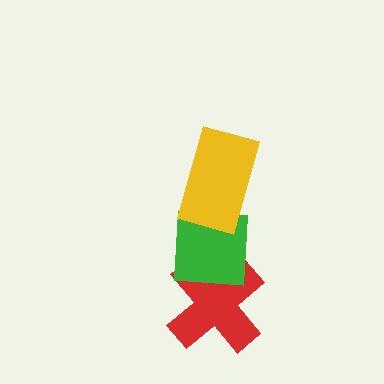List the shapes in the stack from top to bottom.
From top to bottom: the yellow rectangle, the green square, the red cross.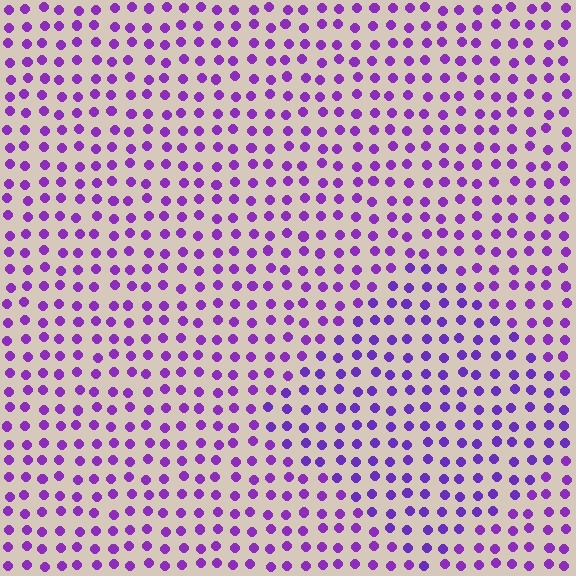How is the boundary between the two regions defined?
The boundary is defined purely by a slight shift in hue (about 15 degrees). Spacing, size, and orientation are identical on both sides.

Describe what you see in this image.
The image is filled with small purple elements in a uniform arrangement. A diamond-shaped region is visible where the elements are tinted to a slightly different hue, forming a subtle color boundary.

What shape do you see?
I see a diamond.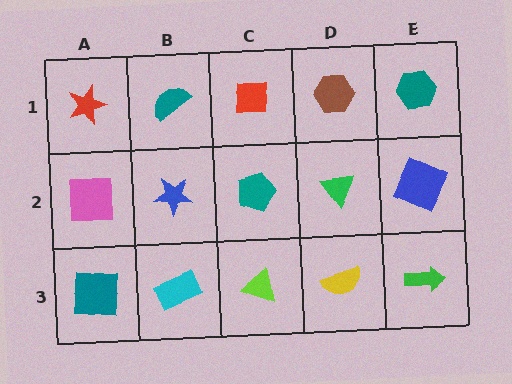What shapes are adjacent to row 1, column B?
A blue star (row 2, column B), a red star (row 1, column A), a red square (row 1, column C).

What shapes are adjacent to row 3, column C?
A teal pentagon (row 2, column C), a cyan rectangle (row 3, column B), a yellow semicircle (row 3, column D).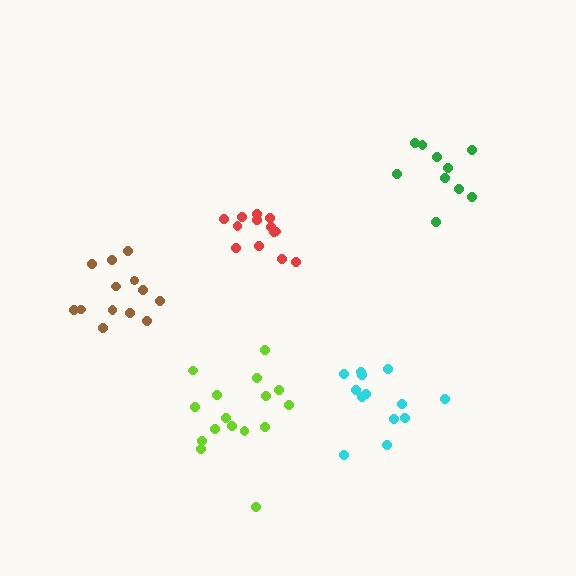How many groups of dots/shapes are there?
There are 5 groups.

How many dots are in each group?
Group 1: 13 dots, Group 2: 13 dots, Group 3: 16 dots, Group 4: 13 dots, Group 5: 10 dots (65 total).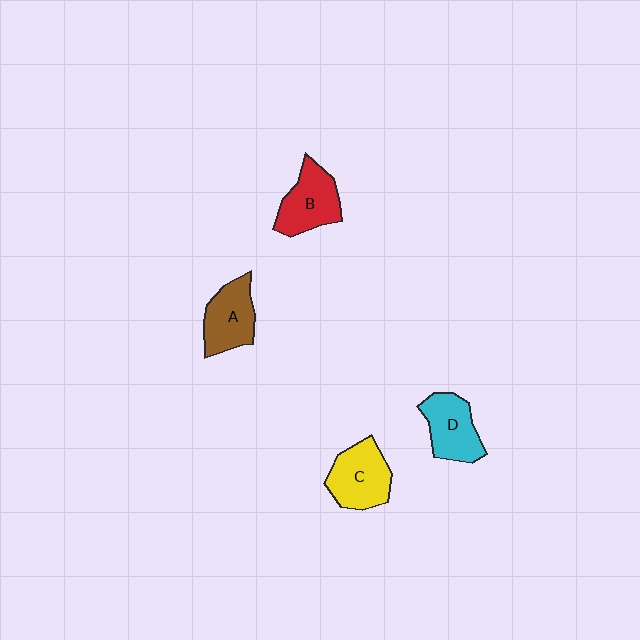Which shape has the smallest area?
Shape D (cyan).